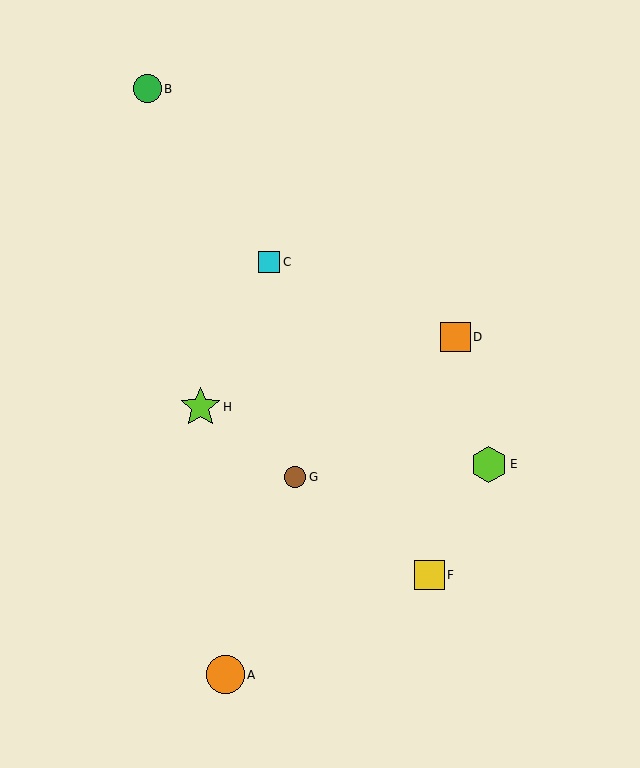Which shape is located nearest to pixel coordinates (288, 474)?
The brown circle (labeled G) at (295, 477) is nearest to that location.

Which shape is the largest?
The lime star (labeled H) is the largest.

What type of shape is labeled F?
Shape F is a yellow square.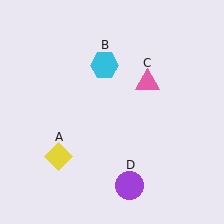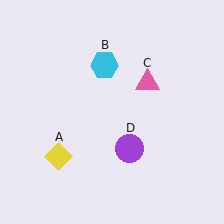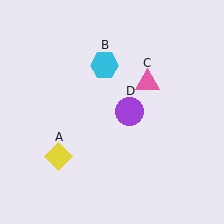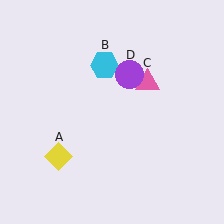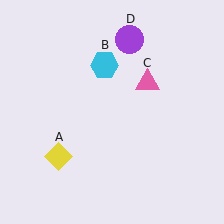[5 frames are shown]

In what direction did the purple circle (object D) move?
The purple circle (object D) moved up.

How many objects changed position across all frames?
1 object changed position: purple circle (object D).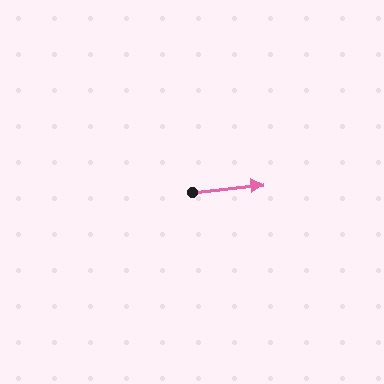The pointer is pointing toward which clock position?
Roughly 3 o'clock.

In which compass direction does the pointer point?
East.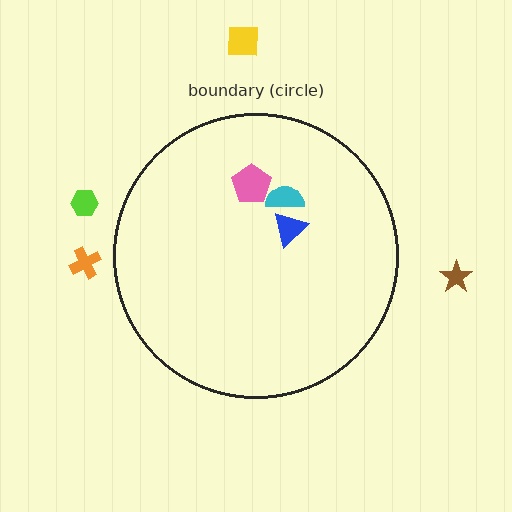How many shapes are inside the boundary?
3 inside, 4 outside.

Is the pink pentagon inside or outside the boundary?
Inside.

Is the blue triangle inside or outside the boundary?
Inside.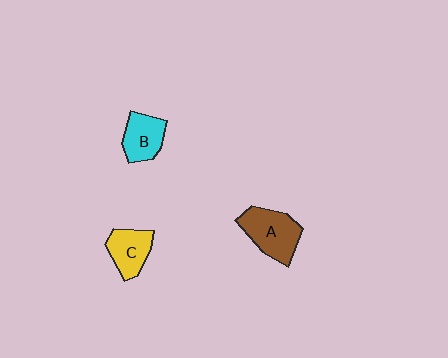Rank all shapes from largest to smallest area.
From largest to smallest: A (brown), B (cyan), C (yellow).